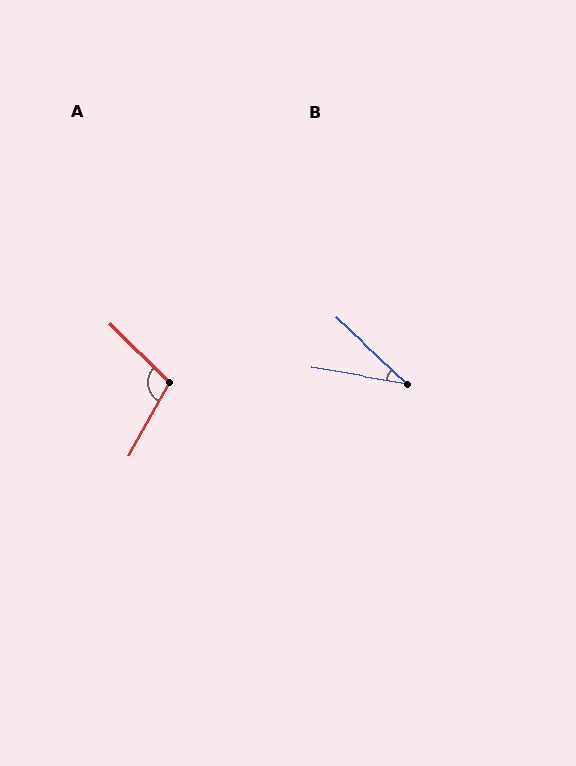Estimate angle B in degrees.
Approximately 34 degrees.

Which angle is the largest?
A, at approximately 105 degrees.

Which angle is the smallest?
B, at approximately 34 degrees.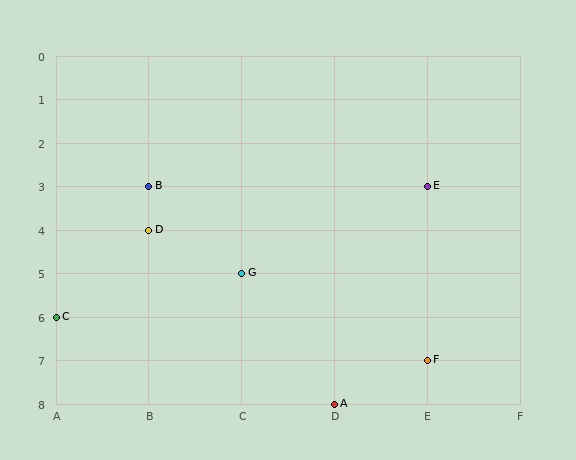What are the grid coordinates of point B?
Point B is at grid coordinates (B, 3).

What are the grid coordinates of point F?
Point F is at grid coordinates (E, 7).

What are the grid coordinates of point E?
Point E is at grid coordinates (E, 3).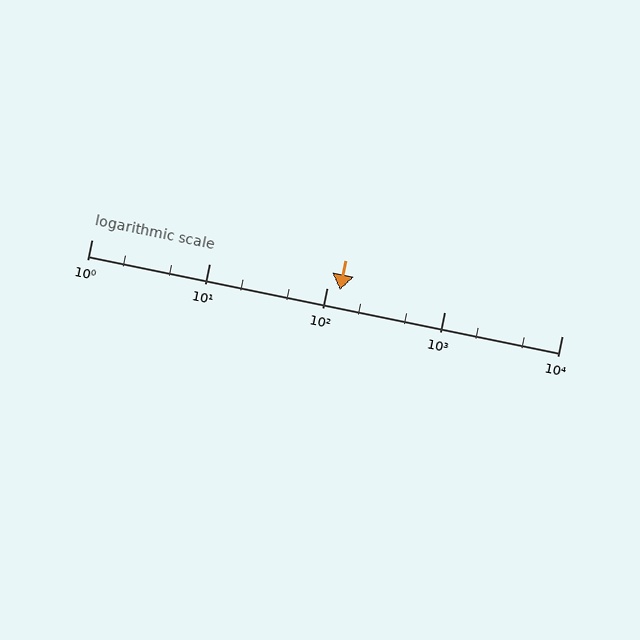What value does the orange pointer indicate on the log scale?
The pointer indicates approximately 130.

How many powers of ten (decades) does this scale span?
The scale spans 4 decades, from 1 to 10000.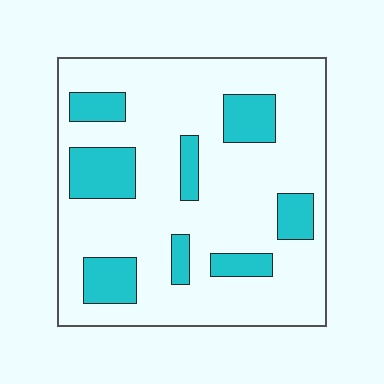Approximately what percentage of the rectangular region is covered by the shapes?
Approximately 20%.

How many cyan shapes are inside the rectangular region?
8.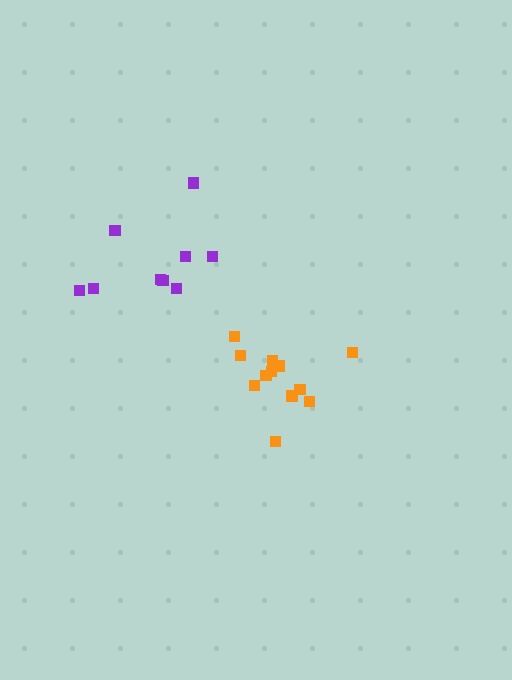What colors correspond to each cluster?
The clusters are colored: purple, orange.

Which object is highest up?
The purple cluster is topmost.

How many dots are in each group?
Group 1: 9 dots, Group 2: 12 dots (21 total).